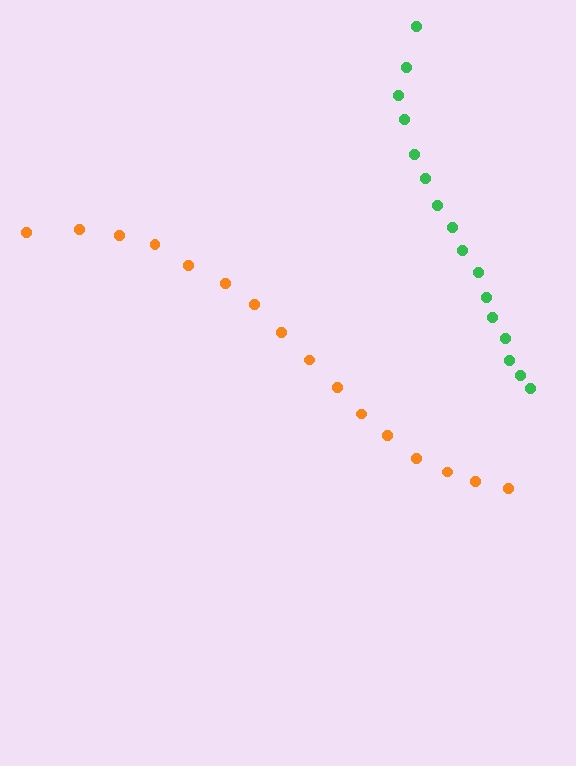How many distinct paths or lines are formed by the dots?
There are 2 distinct paths.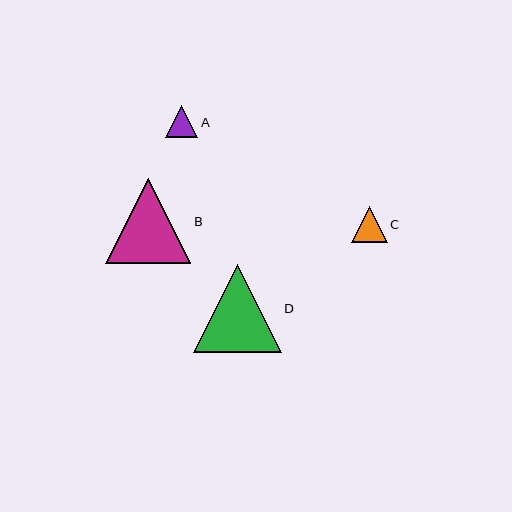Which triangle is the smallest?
Triangle A is the smallest with a size of approximately 32 pixels.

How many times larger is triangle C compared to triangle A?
Triangle C is approximately 1.1 times the size of triangle A.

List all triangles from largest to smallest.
From largest to smallest: D, B, C, A.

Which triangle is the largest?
Triangle D is the largest with a size of approximately 88 pixels.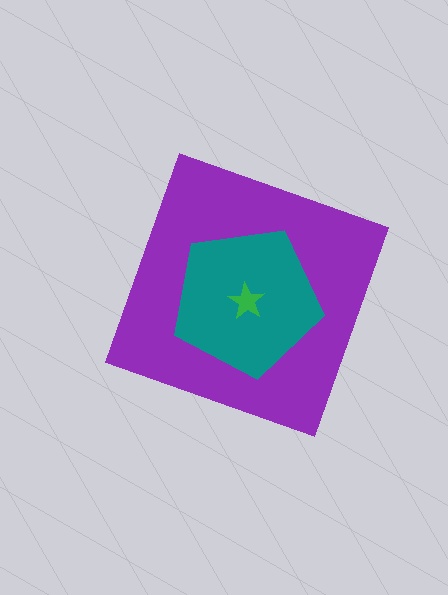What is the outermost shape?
The purple diamond.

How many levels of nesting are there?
3.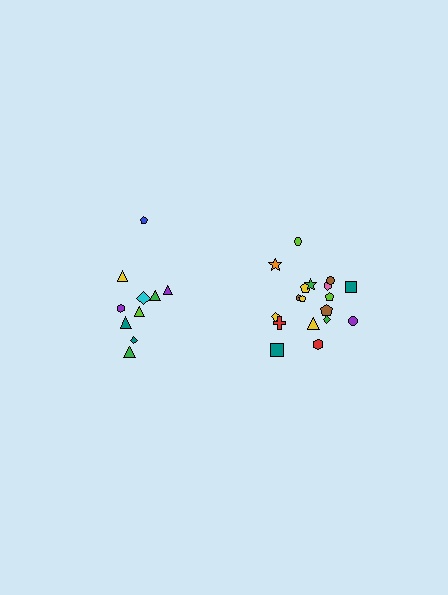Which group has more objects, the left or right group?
The right group.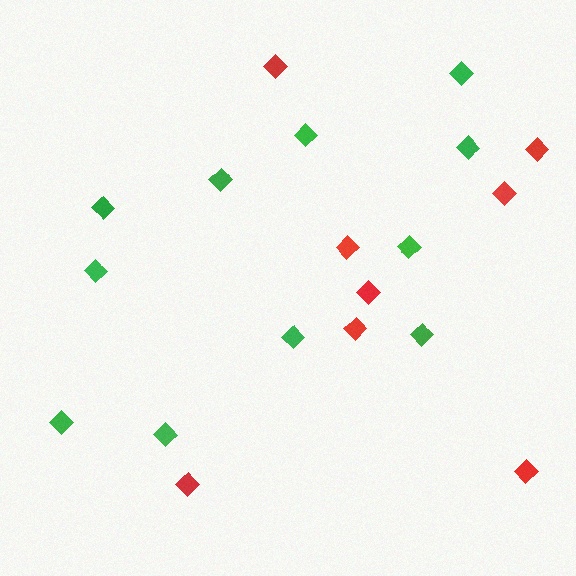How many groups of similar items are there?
There are 2 groups: one group of red diamonds (8) and one group of green diamonds (11).